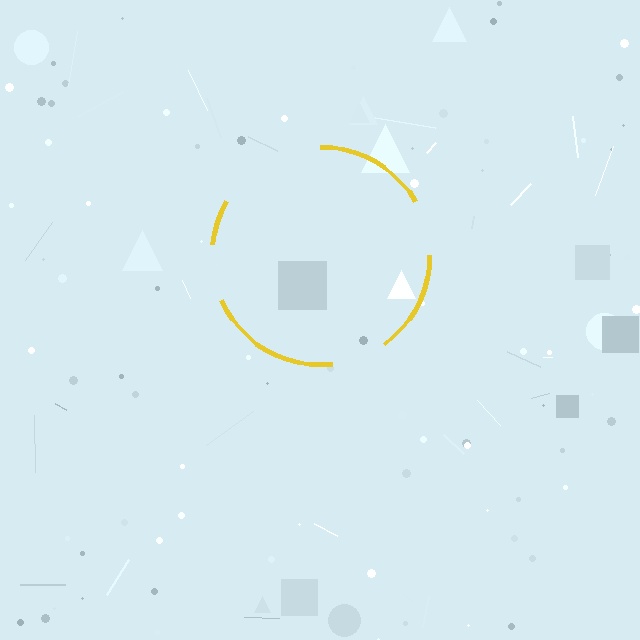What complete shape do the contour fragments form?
The contour fragments form a circle.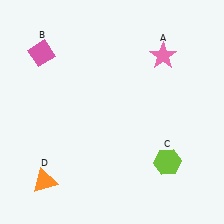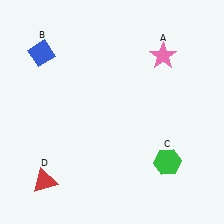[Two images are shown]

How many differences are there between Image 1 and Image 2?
There are 3 differences between the two images.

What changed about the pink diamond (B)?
In Image 1, B is pink. In Image 2, it changed to blue.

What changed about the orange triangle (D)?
In Image 1, D is orange. In Image 2, it changed to red.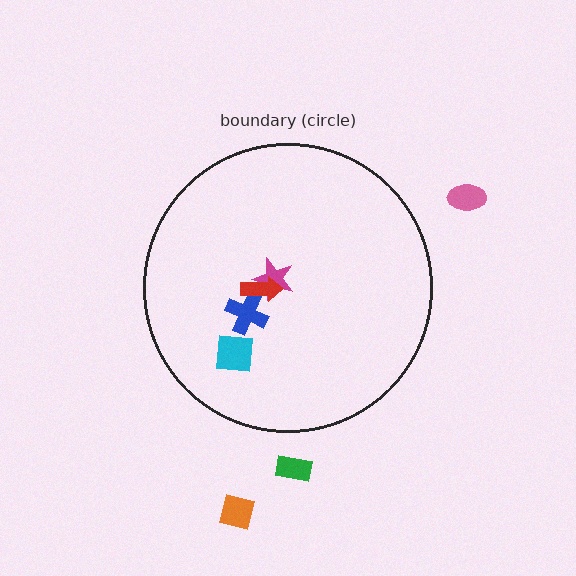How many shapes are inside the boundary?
4 inside, 3 outside.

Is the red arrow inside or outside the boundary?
Inside.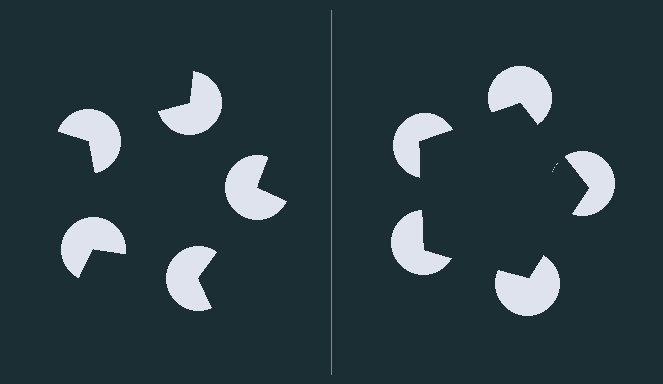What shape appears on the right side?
An illusory pentagon.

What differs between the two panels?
The pac-man discs are positioned identically on both sides; only the wedge orientations differ. On the right they align to a pentagon; on the left they are misaligned.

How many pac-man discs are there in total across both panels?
10 — 5 on each side.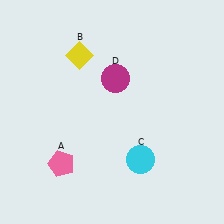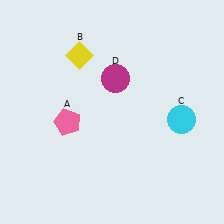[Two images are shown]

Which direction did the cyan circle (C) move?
The cyan circle (C) moved up.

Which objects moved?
The objects that moved are: the pink pentagon (A), the cyan circle (C).